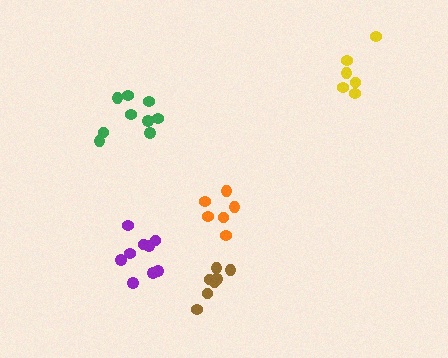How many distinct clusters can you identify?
There are 5 distinct clusters.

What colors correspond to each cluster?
The clusters are colored: green, brown, purple, yellow, orange.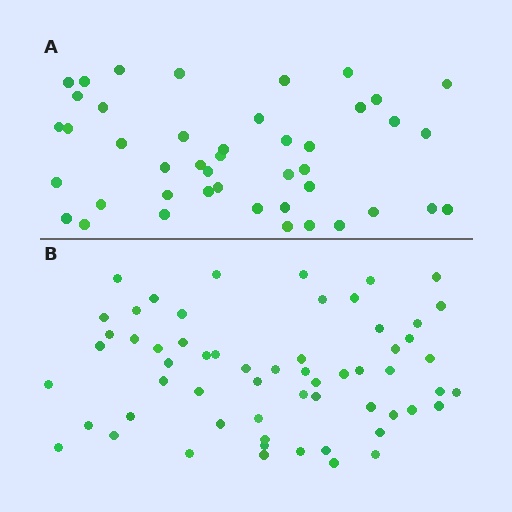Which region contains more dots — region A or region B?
Region B (the bottom region) has more dots.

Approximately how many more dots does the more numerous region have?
Region B has approximately 15 more dots than region A.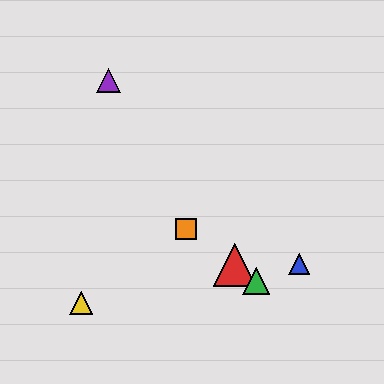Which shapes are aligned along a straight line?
The red triangle, the green triangle, the orange square are aligned along a straight line.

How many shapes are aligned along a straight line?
3 shapes (the red triangle, the green triangle, the orange square) are aligned along a straight line.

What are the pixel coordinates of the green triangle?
The green triangle is at (256, 281).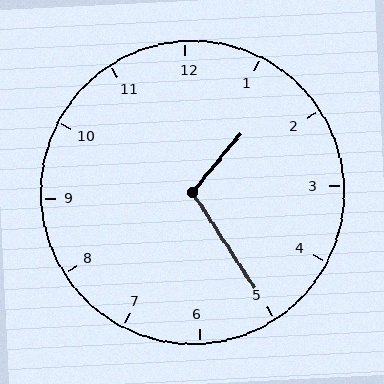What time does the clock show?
1:25.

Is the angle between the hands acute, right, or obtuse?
It is obtuse.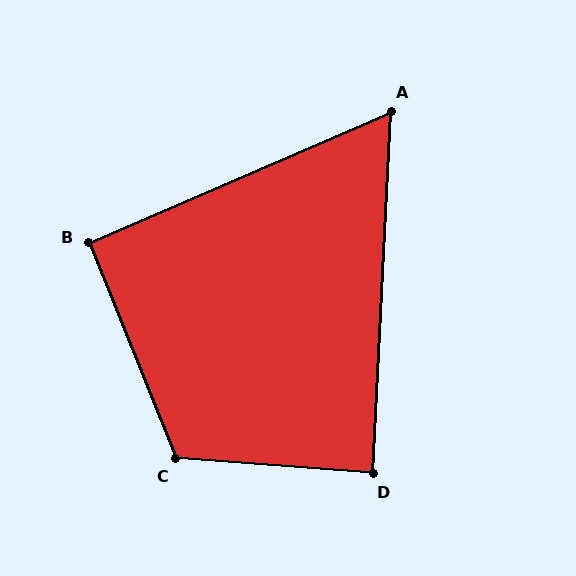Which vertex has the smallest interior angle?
A, at approximately 64 degrees.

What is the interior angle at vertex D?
Approximately 88 degrees (approximately right).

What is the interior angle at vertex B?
Approximately 92 degrees (approximately right).